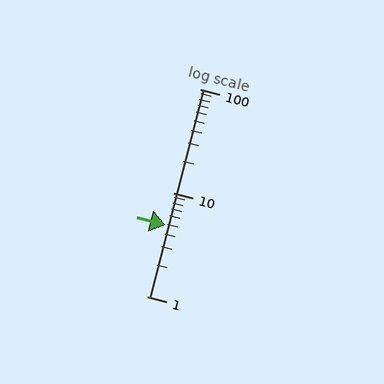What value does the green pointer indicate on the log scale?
The pointer indicates approximately 4.9.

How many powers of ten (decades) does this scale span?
The scale spans 2 decades, from 1 to 100.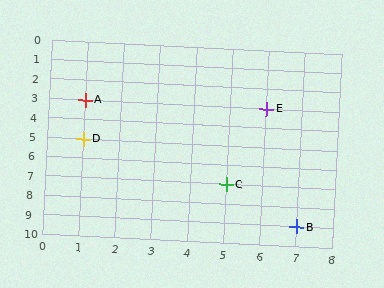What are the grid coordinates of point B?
Point B is at grid coordinates (7, 9).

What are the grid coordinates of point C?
Point C is at grid coordinates (5, 7).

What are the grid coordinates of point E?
Point E is at grid coordinates (6, 3).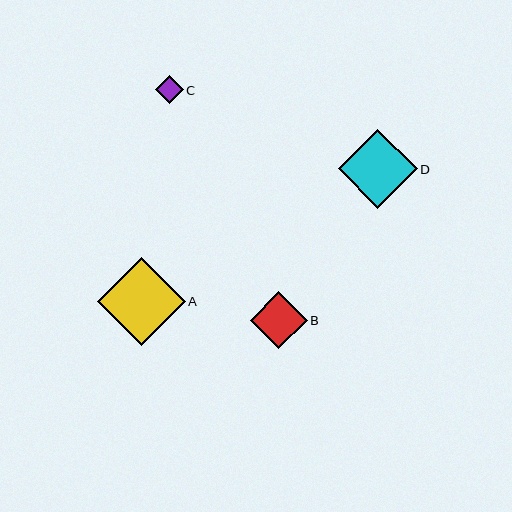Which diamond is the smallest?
Diamond C is the smallest with a size of approximately 28 pixels.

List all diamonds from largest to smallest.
From largest to smallest: A, D, B, C.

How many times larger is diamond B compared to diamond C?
Diamond B is approximately 2.0 times the size of diamond C.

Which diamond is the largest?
Diamond A is the largest with a size of approximately 88 pixels.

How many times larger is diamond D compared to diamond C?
Diamond D is approximately 2.8 times the size of diamond C.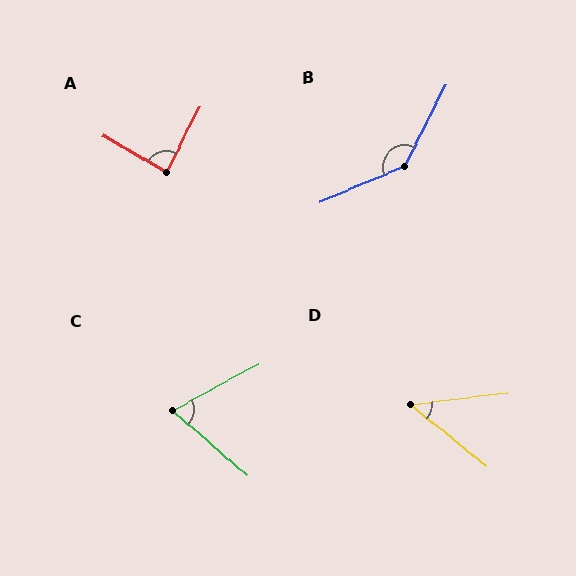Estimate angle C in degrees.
Approximately 69 degrees.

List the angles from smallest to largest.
D (46°), C (69°), A (86°), B (140°).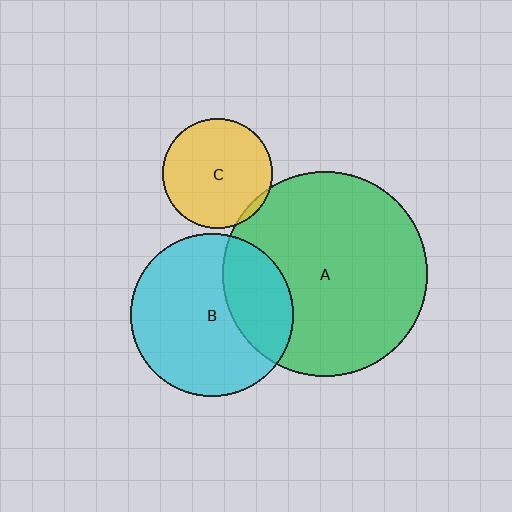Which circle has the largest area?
Circle A (green).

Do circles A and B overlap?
Yes.